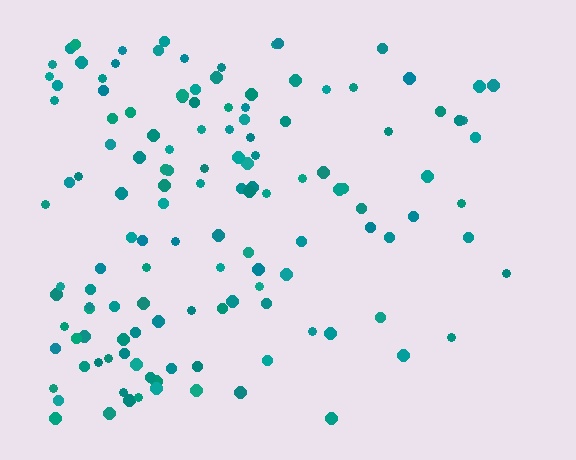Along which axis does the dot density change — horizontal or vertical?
Horizontal.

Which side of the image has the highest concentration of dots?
The left.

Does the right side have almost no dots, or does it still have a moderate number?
Still a moderate number, just noticeably fewer than the left.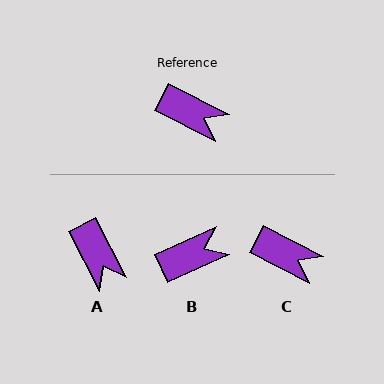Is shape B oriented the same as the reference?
No, it is off by about 52 degrees.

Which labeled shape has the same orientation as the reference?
C.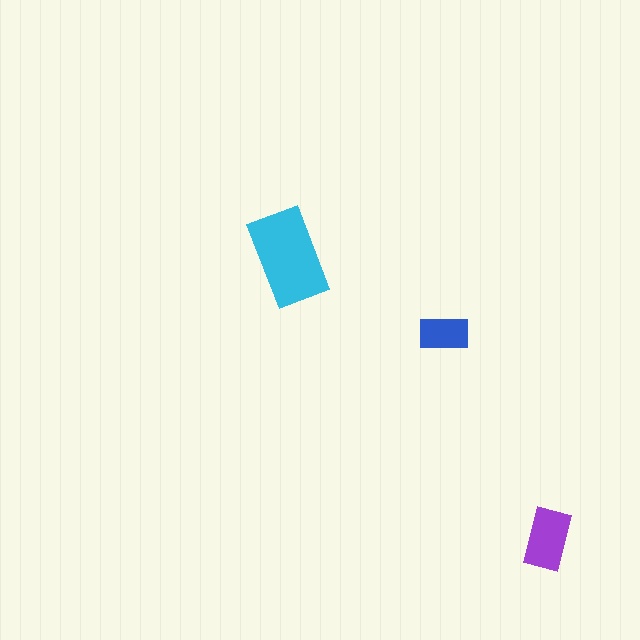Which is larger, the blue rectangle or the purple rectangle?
The purple one.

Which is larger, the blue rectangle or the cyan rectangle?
The cyan one.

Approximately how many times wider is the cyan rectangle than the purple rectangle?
About 1.5 times wider.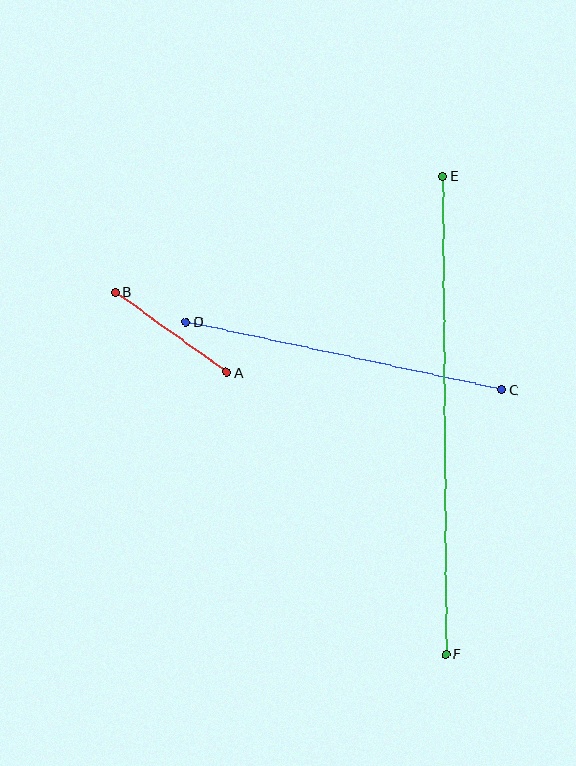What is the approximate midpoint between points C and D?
The midpoint is at approximately (344, 356) pixels.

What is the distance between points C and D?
The distance is approximately 323 pixels.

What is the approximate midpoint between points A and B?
The midpoint is at approximately (171, 332) pixels.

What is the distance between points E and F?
The distance is approximately 478 pixels.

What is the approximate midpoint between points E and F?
The midpoint is at approximately (444, 415) pixels.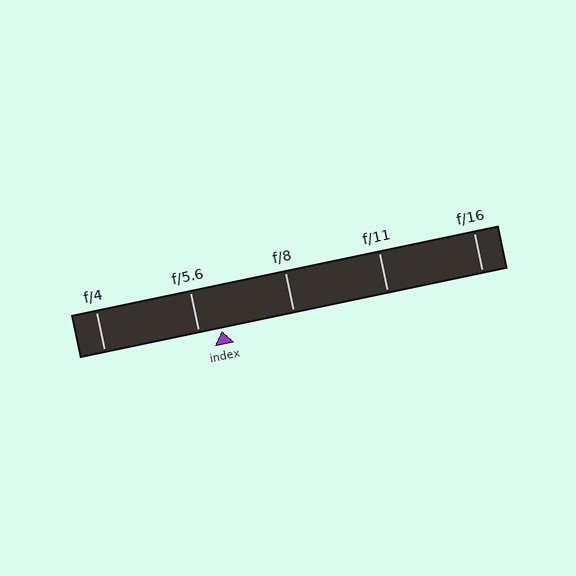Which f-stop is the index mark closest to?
The index mark is closest to f/5.6.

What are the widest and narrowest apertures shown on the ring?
The widest aperture shown is f/4 and the narrowest is f/16.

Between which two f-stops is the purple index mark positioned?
The index mark is between f/5.6 and f/8.